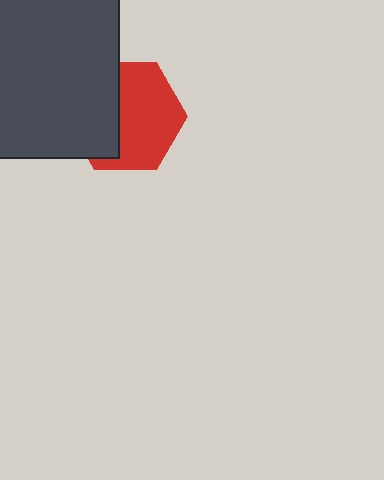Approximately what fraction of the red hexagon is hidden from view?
Roughly 41% of the red hexagon is hidden behind the dark gray rectangle.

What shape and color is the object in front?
The object in front is a dark gray rectangle.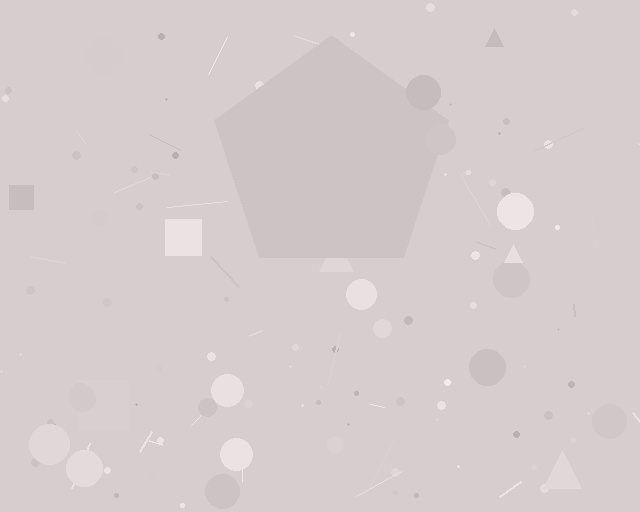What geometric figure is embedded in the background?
A pentagon is embedded in the background.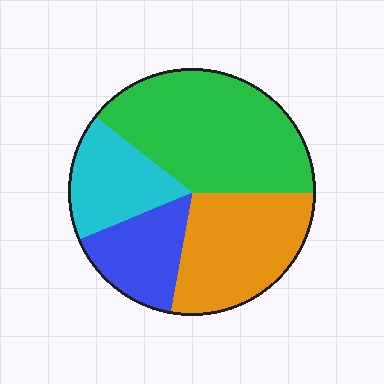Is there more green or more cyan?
Green.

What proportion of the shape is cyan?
Cyan takes up less than a quarter of the shape.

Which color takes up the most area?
Green, at roughly 40%.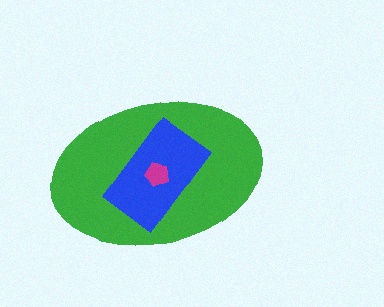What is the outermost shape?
The green ellipse.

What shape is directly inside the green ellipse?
The blue rectangle.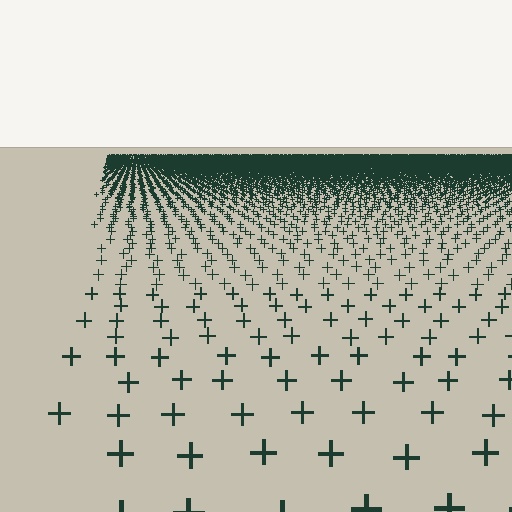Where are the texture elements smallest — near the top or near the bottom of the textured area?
Near the top.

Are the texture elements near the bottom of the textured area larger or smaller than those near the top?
Larger. Near the bottom, elements are closer to the viewer and appear at a bigger on-screen size.